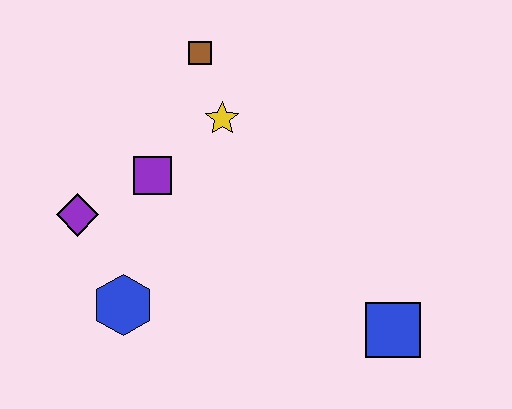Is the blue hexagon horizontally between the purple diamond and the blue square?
Yes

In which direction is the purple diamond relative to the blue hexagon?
The purple diamond is above the blue hexagon.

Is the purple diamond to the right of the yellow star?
No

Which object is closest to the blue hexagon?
The purple diamond is closest to the blue hexagon.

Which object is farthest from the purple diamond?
The blue square is farthest from the purple diamond.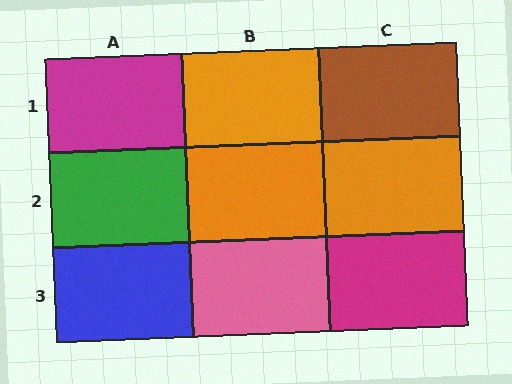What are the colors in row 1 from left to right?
Magenta, orange, brown.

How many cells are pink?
1 cell is pink.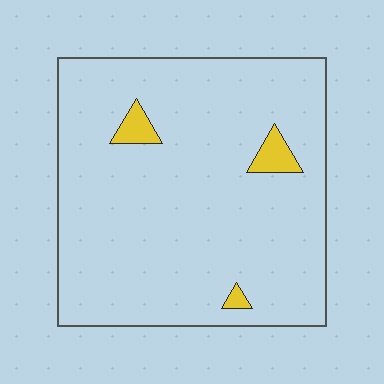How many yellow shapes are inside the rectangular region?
3.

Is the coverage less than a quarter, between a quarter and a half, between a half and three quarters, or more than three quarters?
Less than a quarter.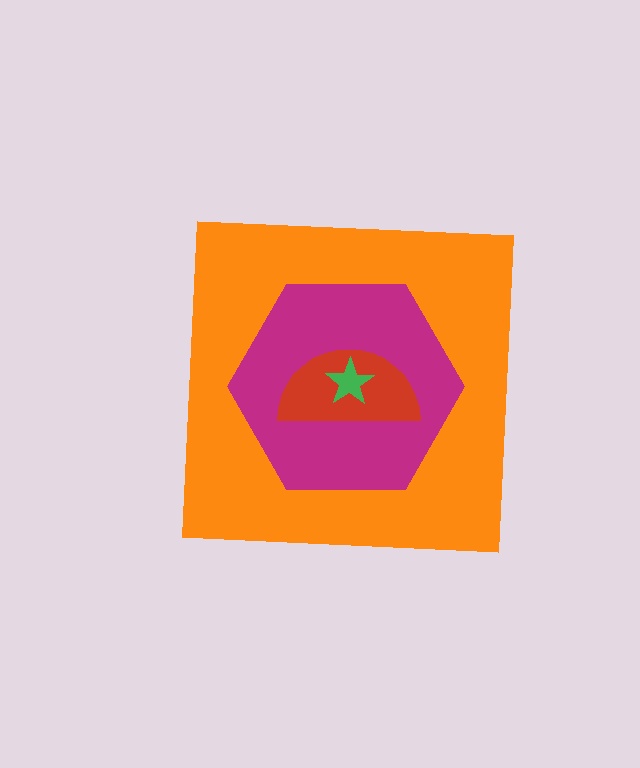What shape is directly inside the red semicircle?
The green star.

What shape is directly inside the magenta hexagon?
The red semicircle.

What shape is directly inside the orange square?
The magenta hexagon.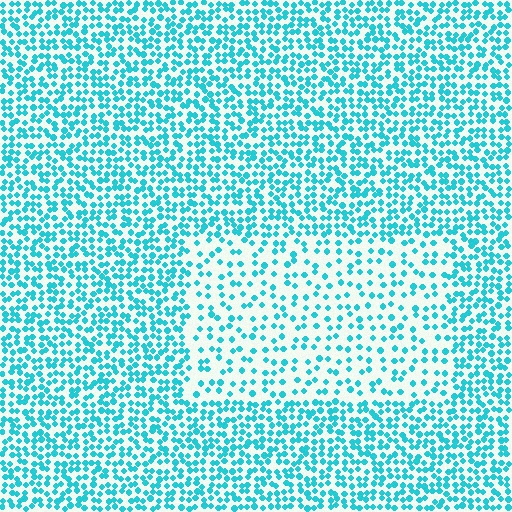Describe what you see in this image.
The image contains small cyan elements arranged at two different densities. A rectangle-shaped region is visible where the elements are less densely packed than the surrounding area.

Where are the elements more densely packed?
The elements are more densely packed outside the rectangle boundary.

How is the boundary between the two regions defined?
The boundary is defined by a change in element density (approximately 2.1x ratio). All elements are the same color, size, and shape.